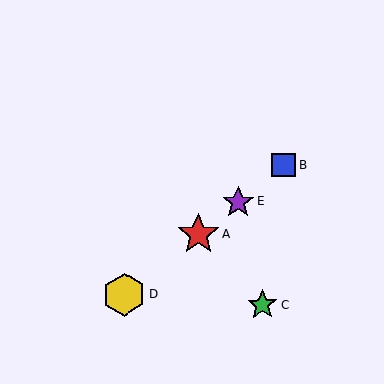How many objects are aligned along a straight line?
4 objects (A, B, D, E) are aligned along a straight line.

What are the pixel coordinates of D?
Object D is at (124, 295).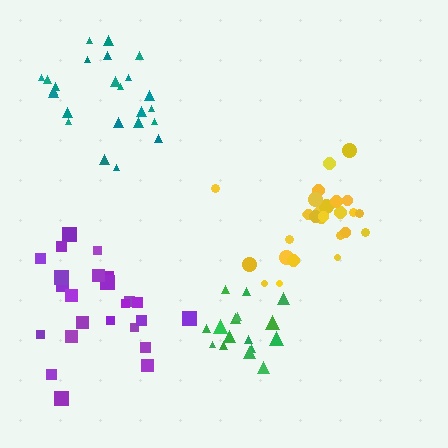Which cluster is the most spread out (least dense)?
Purple.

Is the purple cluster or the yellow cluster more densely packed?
Yellow.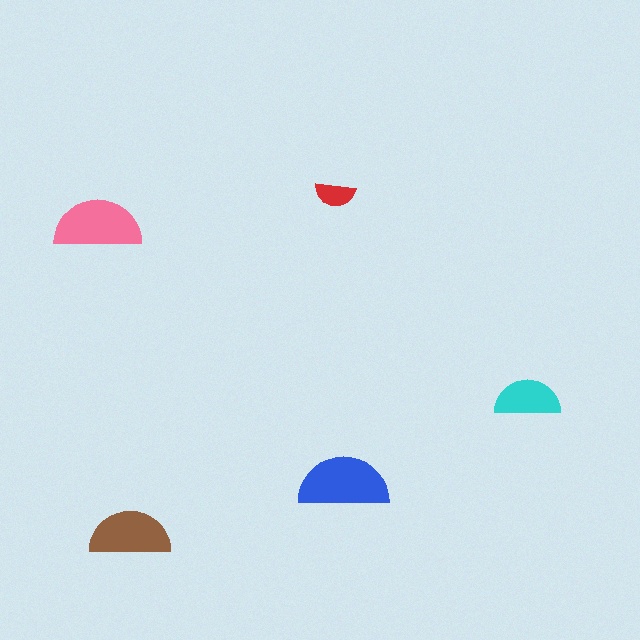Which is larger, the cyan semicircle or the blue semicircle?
The blue one.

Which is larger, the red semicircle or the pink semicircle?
The pink one.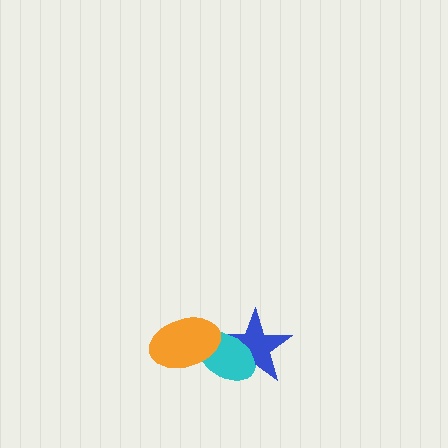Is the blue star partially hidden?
Yes, it is partially covered by another shape.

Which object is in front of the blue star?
The cyan ellipse is in front of the blue star.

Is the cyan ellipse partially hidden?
Yes, it is partially covered by another shape.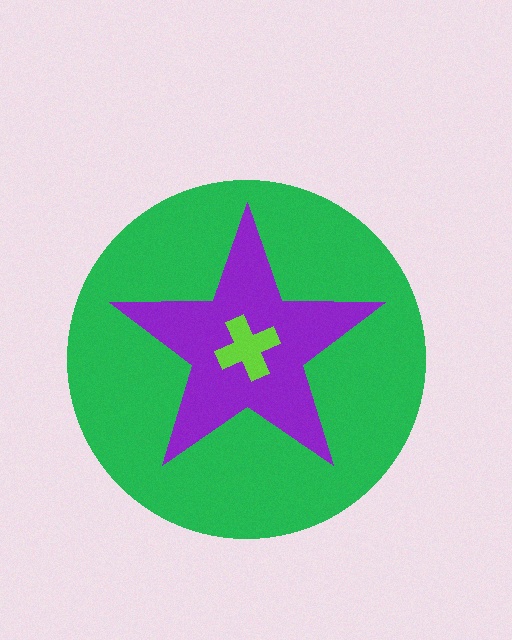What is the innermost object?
The lime cross.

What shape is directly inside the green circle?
The purple star.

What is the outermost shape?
The green circle.